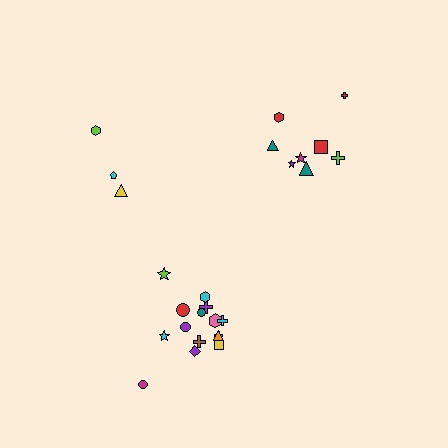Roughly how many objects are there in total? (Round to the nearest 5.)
Roughly 25 objects in total.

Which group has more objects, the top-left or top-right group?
The top-right group.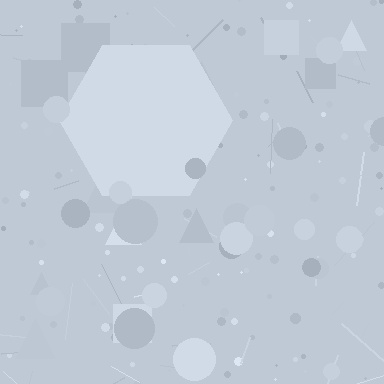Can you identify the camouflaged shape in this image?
The camouflaged shape is a hexagon.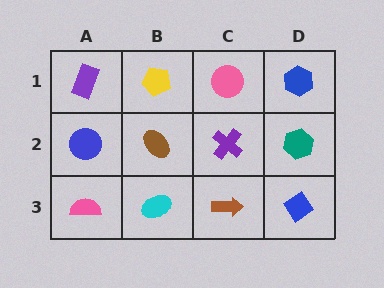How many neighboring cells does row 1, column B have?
3.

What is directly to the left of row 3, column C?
A cyan ellipse.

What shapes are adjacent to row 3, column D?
A teal hexagon (row 2, column D), a brown arrow (row 3, column C).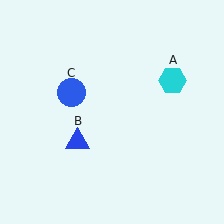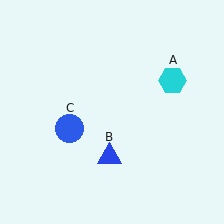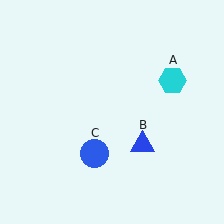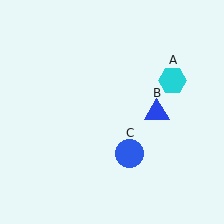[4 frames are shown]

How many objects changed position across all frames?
2 objects changed position: blue triangle (object B), blue circle (object C).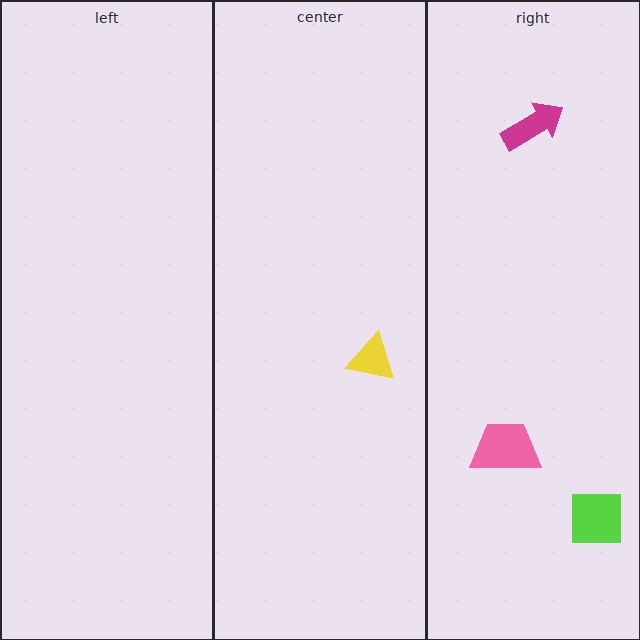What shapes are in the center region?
The yellow triangle.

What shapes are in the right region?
The magenta arrow, the lime square, the pink trapezoid.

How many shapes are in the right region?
3.